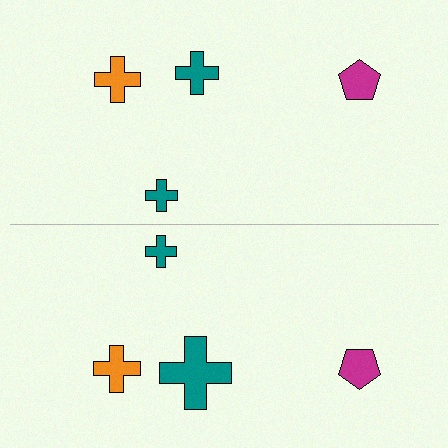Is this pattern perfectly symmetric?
No, the pattern is not perfectly symmetric. The teal cross on the bottom side has a different size than its mirror counterpart.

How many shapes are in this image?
There are 8 shapes in this image.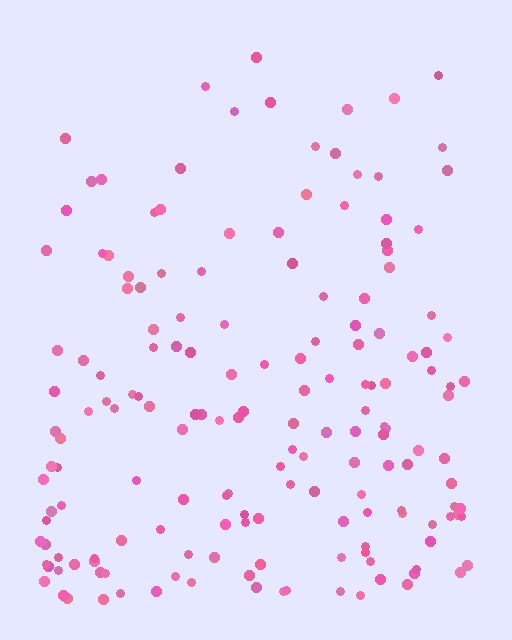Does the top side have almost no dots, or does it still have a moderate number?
Still a moderate number, just noticeably fewer than the bottom.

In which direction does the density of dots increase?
From top to bottom, with the bottom side densest.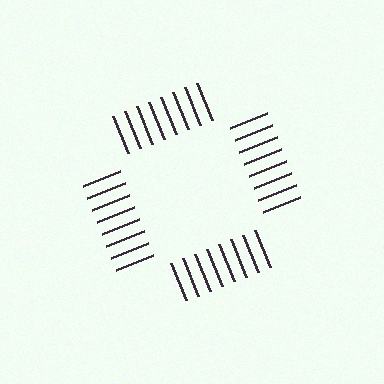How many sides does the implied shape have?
4 sides — the line-ends trace a square.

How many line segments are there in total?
32 — 8 along each of the 4 edges.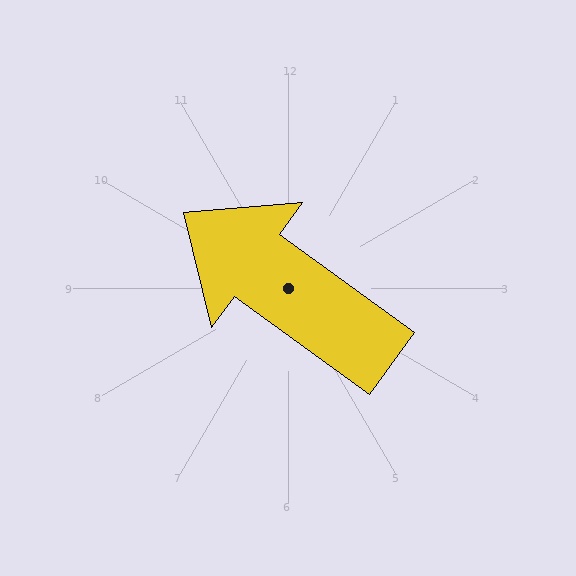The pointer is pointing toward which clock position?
Roughly 10 o'clock.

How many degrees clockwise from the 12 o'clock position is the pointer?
Approximately 306 degrees.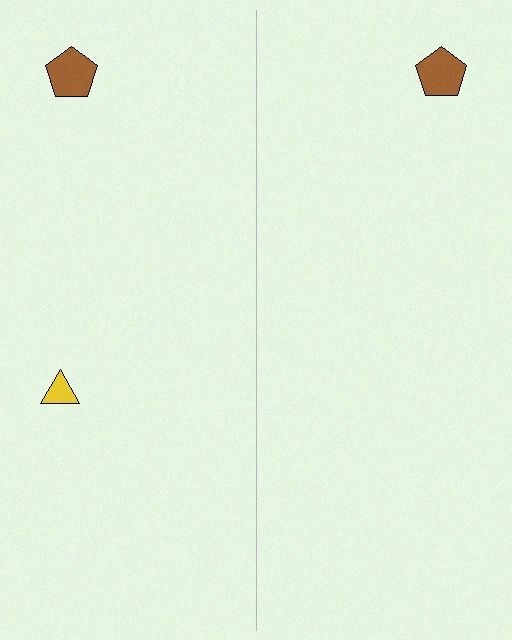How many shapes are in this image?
There are 3 shapes in this image.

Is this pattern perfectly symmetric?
No, the pattern is not perfectly symmetric. A yellow triangle is missing from the right side.